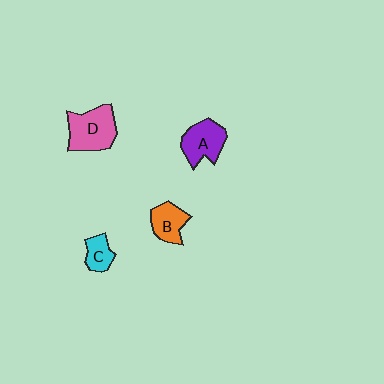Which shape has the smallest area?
Shape C (cyan).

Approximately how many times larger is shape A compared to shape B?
Approximately 1.3 times.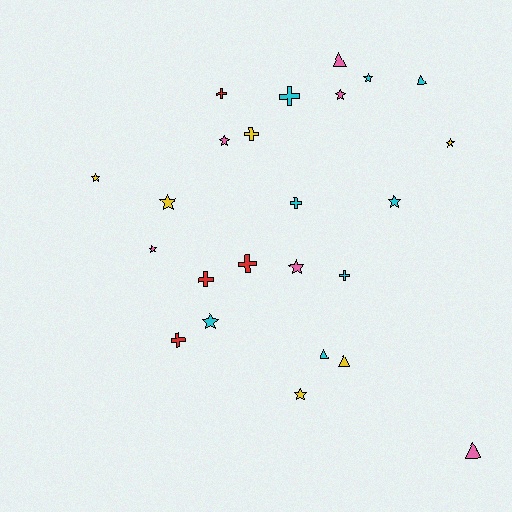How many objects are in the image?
There are 24 objects.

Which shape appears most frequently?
Star, with 11 objects.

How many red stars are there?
There are no red stars.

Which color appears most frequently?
Cyan, with 8 objects.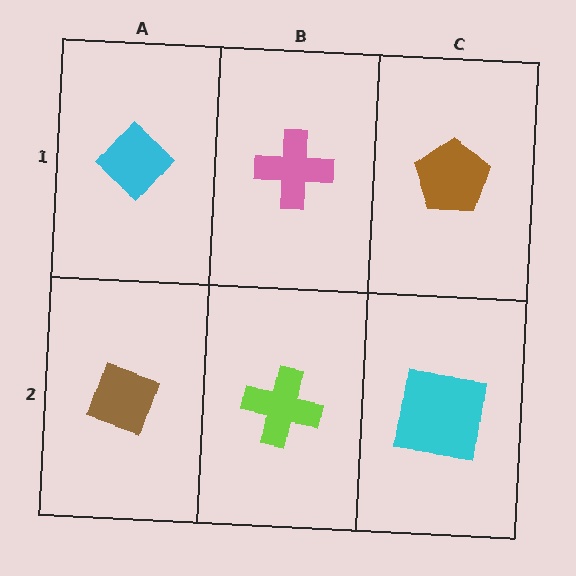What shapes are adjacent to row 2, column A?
A cyan diamond (row 1, column A), a lime cross (row 2, column B).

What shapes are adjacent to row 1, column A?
A brown diamond (row 2, column A), a pink cross (row 1, column B).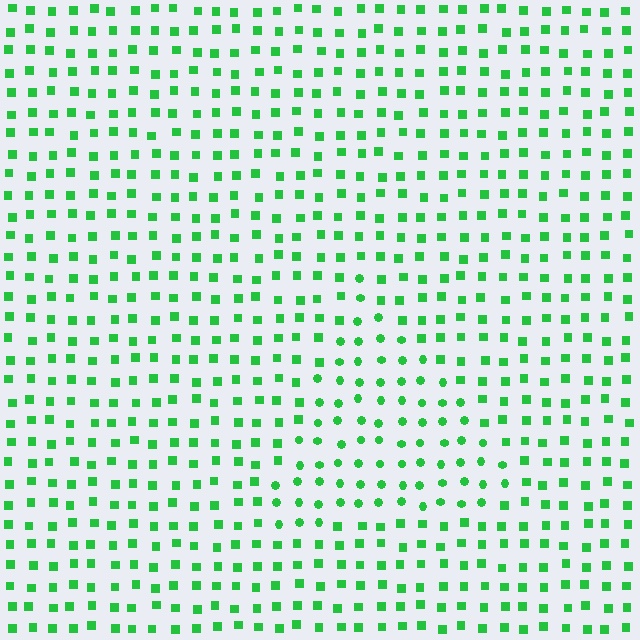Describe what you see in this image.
The image is filled with small green elements arranged in a uniform grid. A triangle-shaped region contains circles, while the surrounding area contains squares. The boundary is defined purely by the change in element shape.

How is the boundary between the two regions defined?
The boundary is defined by a change in element shape: circles inside vs. squares outside. All elements share the same color and spacing.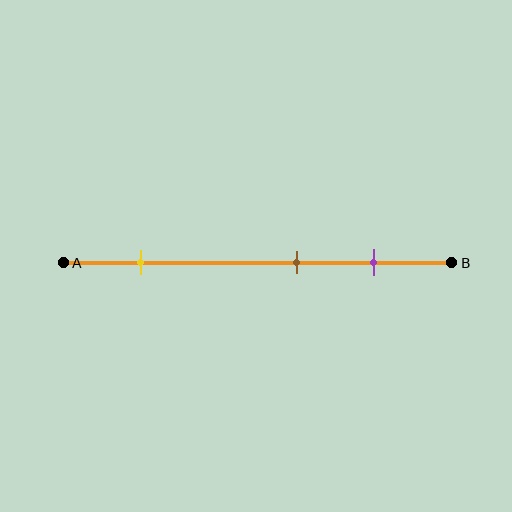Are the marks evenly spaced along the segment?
No, the marks are not evenly spaced.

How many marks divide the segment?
There are 3 marks dividing the segment.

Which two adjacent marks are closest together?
The brown and purple marks are the closest adjacent pair.